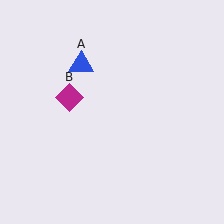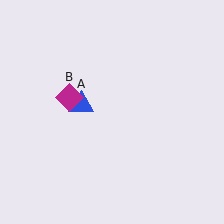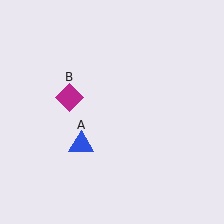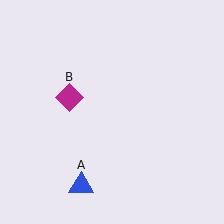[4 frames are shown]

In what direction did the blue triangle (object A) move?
The blue triangle (object A) moved down.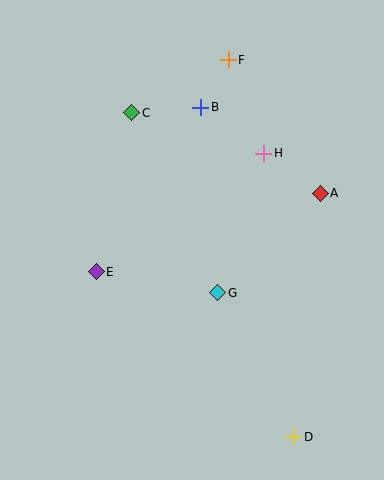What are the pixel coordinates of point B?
Point B is at (201, 107).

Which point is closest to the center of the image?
Point G at (218, 293) is closest to the center.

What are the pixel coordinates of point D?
Point D is at (294, 437).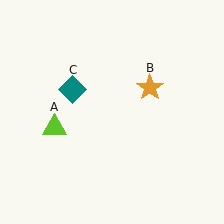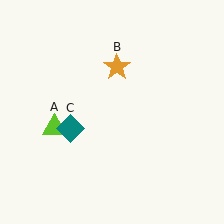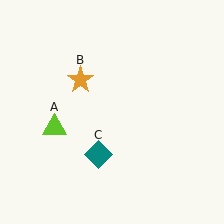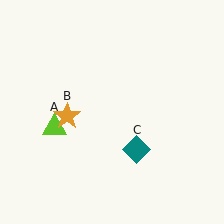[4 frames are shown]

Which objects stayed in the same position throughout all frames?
Lime triangle (object A) remained stationary.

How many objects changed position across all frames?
2 objects changed position: orange star (object B), teal diamond (object C).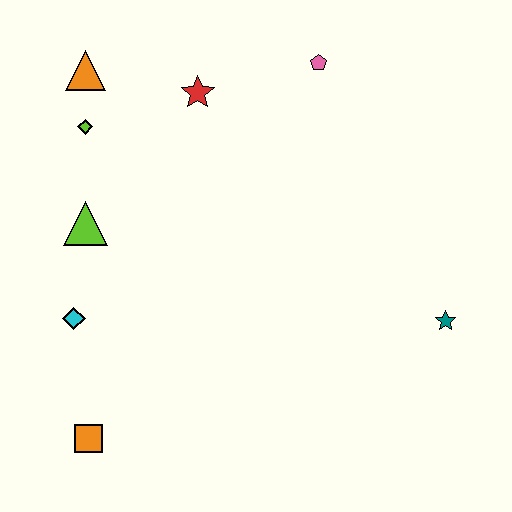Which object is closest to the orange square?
The cyan diamond is closest to the orange square.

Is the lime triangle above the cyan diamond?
Yes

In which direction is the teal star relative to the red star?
The teal star is to the right of the red star.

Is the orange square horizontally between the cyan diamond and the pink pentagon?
Yes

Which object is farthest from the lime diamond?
The teal star is farthest from the lime diamond.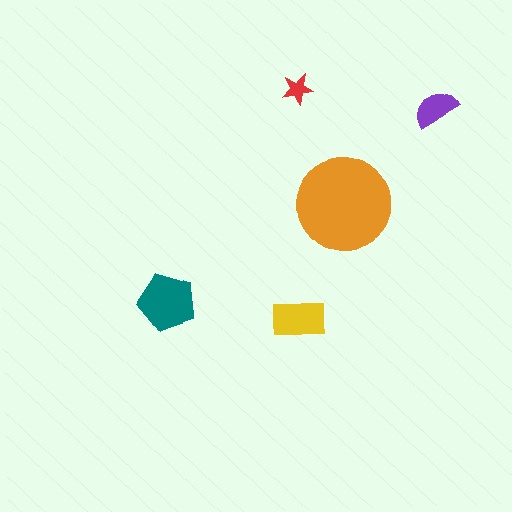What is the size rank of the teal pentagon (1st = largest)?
2nd.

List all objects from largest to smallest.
The orange circle, the teal pentagon, the yellow rectangle, the purple semicircle, the red star.